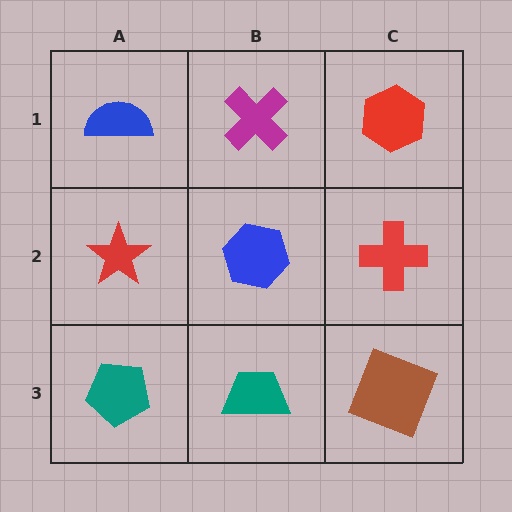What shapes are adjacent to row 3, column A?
A red star (row 2, column A), a teal trapezoid (row 3, column B).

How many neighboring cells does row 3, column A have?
2.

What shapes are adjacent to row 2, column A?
A blue semicircle (row 1, column A), a teal pentagon (row 3, column A), a blue hexagon (row 2, column B).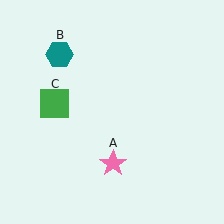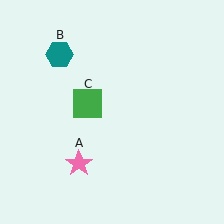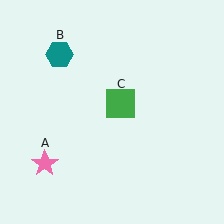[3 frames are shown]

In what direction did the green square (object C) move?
The green square (object C) moved right.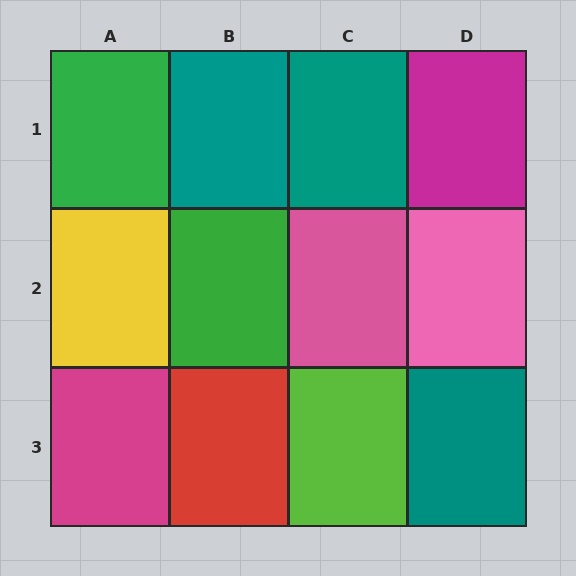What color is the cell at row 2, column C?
Pink.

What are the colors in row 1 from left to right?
Green, teal, teal, magenta.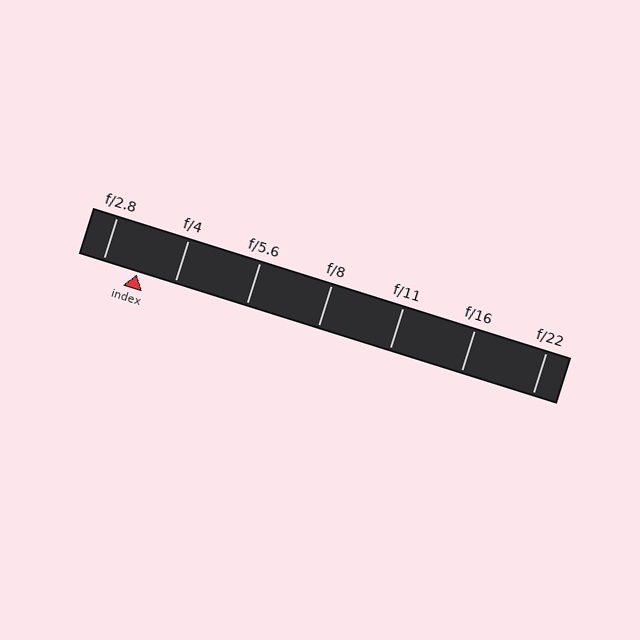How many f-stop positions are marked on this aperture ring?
There are 7 f-stop positions marked.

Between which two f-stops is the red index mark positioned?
The index mark is between f/2.8 and f/4.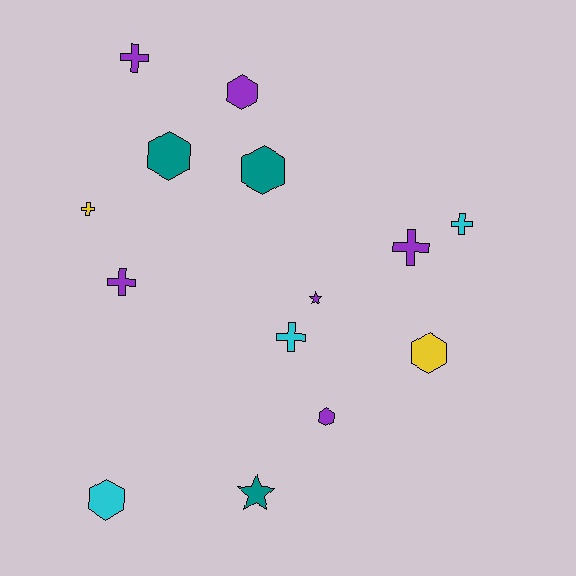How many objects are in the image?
There are 14 objects.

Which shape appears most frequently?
Cross, with 6 objects.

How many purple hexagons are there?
There are 2 purple hexagons.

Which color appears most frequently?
Purple, with 6 objects.